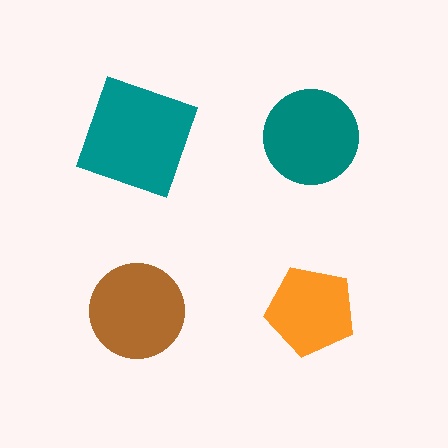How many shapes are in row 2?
2 shapes.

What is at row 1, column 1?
A teal square.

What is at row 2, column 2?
An orange pentagon.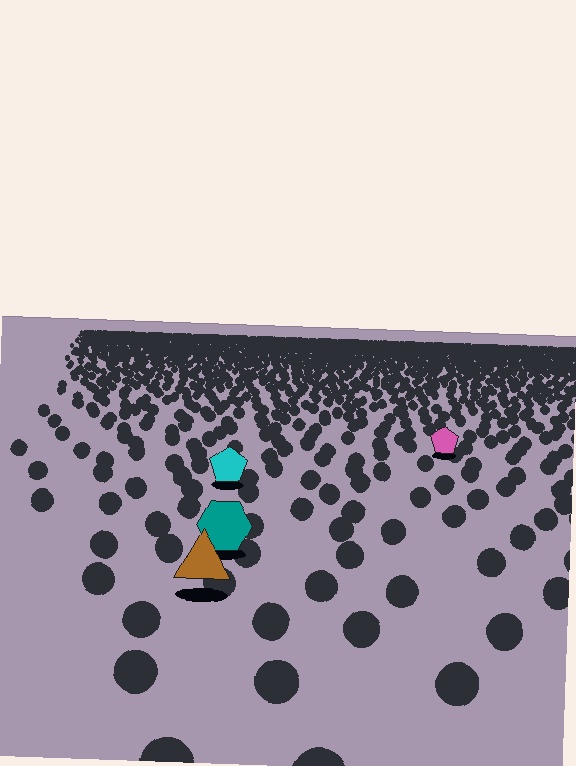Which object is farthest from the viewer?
The pink pentagon is farthest from the viewer. It appears smaller and the ground texture around it is denser.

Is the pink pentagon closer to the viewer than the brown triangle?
No. The brown triangle is closer — you can tell from the texture gradient: the ground texture is coarser near it.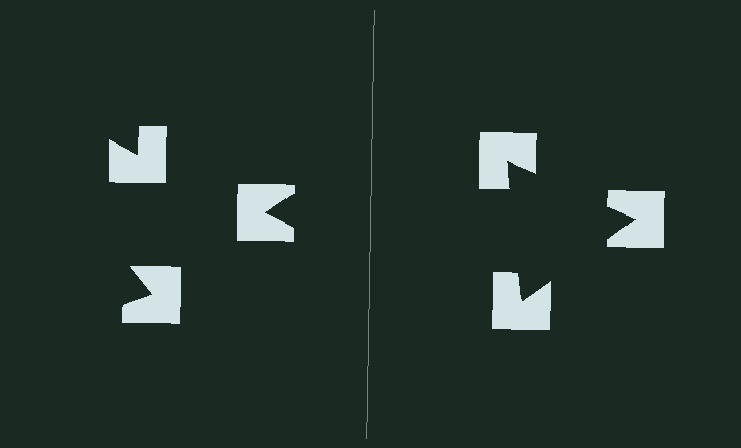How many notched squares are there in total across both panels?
6 — 3 on each side.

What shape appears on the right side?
An illusory triangle.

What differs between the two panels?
The notched squares are positioned identically on both sides; only the wedge orientations differ. On the right they align to a triangle; on the left they are misaligned.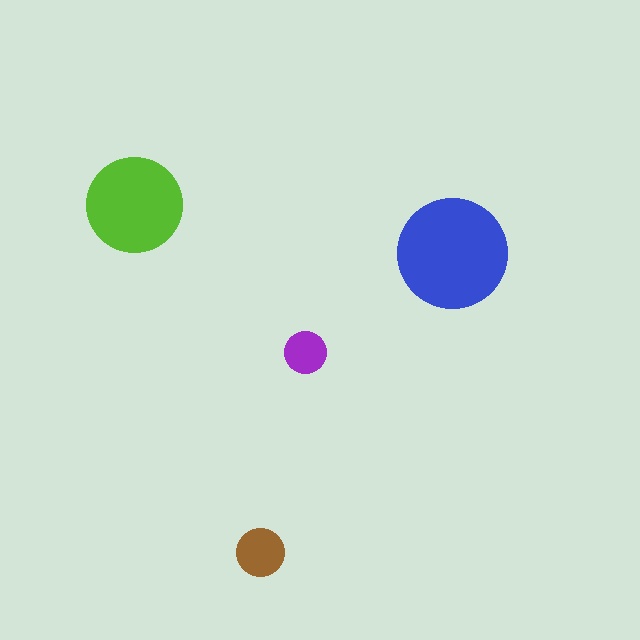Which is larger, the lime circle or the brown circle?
The lime one.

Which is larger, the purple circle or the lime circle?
The lime one.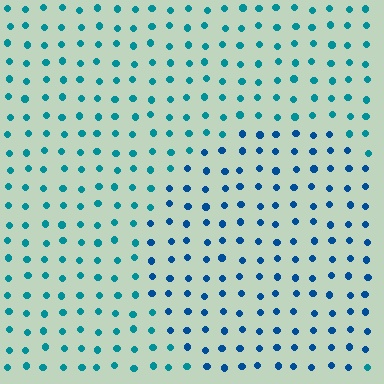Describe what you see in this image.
The image is filled with small teal elements in a uniform arrangement. A circle-shaped region is visible where the elements are tinted to a slightly different hue, forming a subtle color boundary.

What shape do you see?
I see a circle.